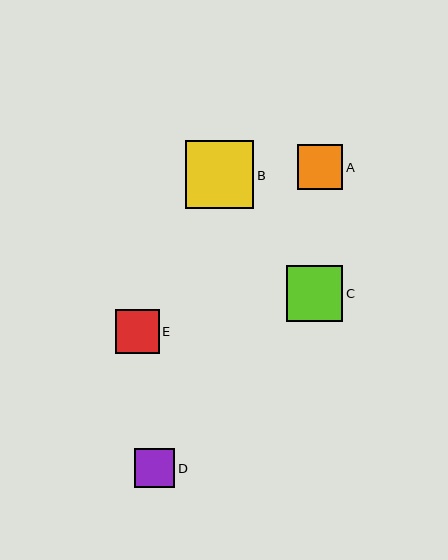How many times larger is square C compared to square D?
Square C is approximately 1.4 times the size of square D.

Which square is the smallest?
Square D is the smallest with a size of approximately 40 pixels.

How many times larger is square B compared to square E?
Square B is approximately 1.5 times the size of square E.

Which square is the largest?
Square B is the largest with a size of approximately 68 pixels.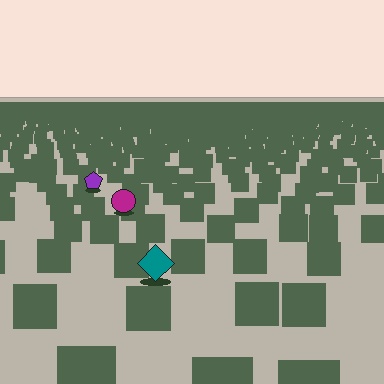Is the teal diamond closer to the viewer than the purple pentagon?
Yes. The teal diamond is closer — you can tell from the texture gradient: the ground texture is coarser near it.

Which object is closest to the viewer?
The teal diamond is closest. The texture marks near it are larger and more spread out.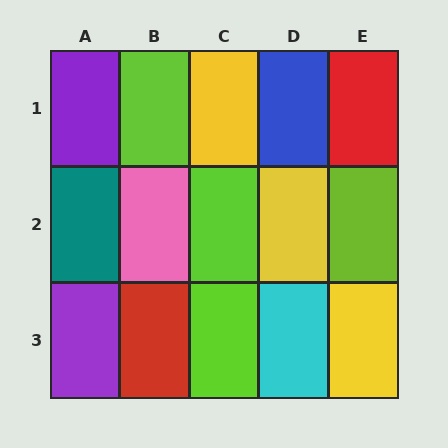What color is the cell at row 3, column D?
Cyan.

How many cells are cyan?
1 cell is cyan.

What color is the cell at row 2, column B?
Pink.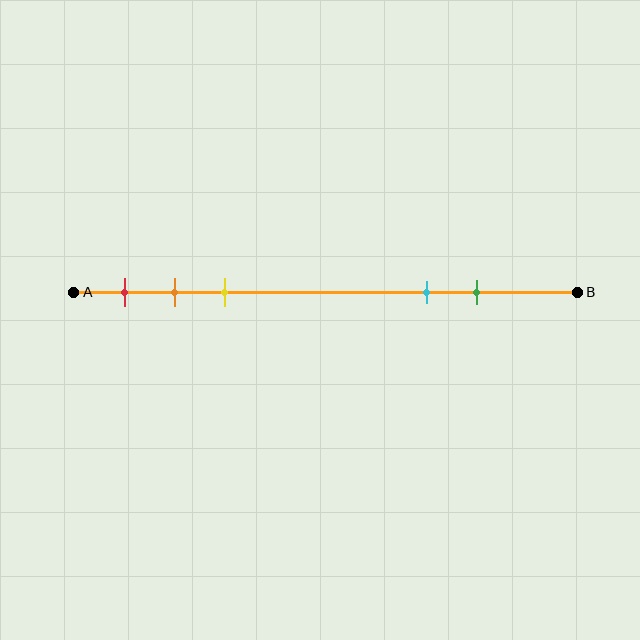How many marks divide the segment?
There are 5 marks dividing the segment.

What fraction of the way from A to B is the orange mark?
The orange mark is approximately 20% (0.2) of the way from A to B.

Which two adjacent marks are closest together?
The orange and yellow marks are the closest adjacent pair.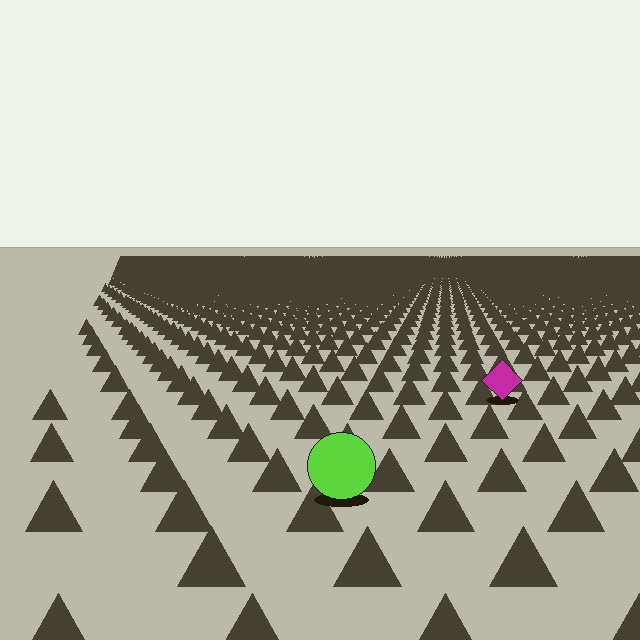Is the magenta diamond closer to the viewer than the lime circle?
No. The lime circle is closer — you can tell from the texture gradient: the ground texture is coarser near it.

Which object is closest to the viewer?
The lime circle is closest. The texture marks near it are larger and more spread out.